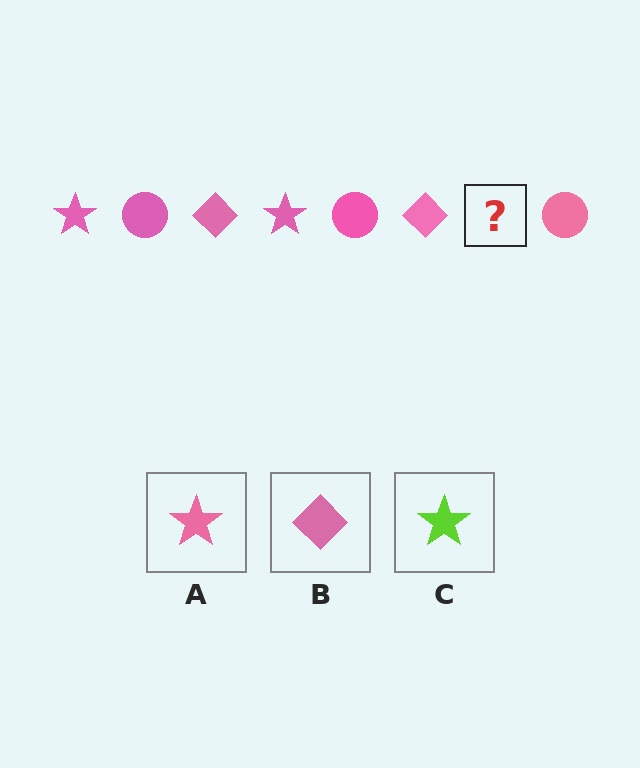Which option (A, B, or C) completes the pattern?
A.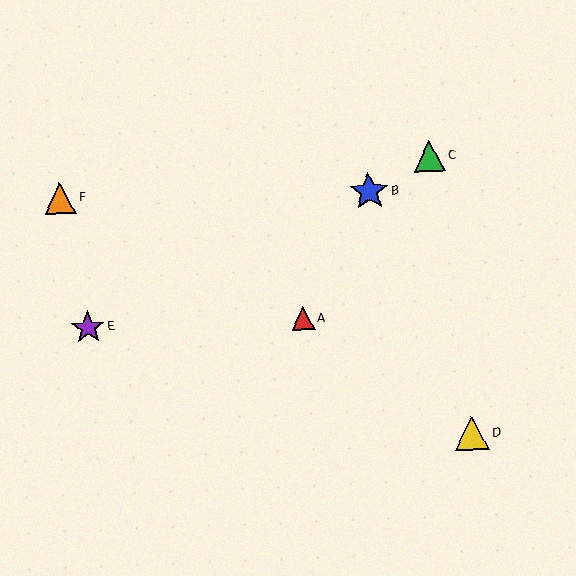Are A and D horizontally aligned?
No, A is at y≈319 and D is at y≈433.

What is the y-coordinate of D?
Object D is at y≈433.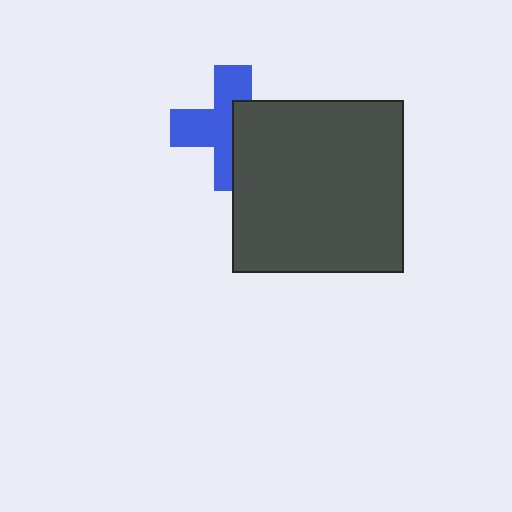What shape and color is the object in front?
The object in front is a dark gray square.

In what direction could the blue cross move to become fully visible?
The blue cross could move left. That would shift it out from behind the dark gray square entirely.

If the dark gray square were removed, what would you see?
You would see the complete blue cross.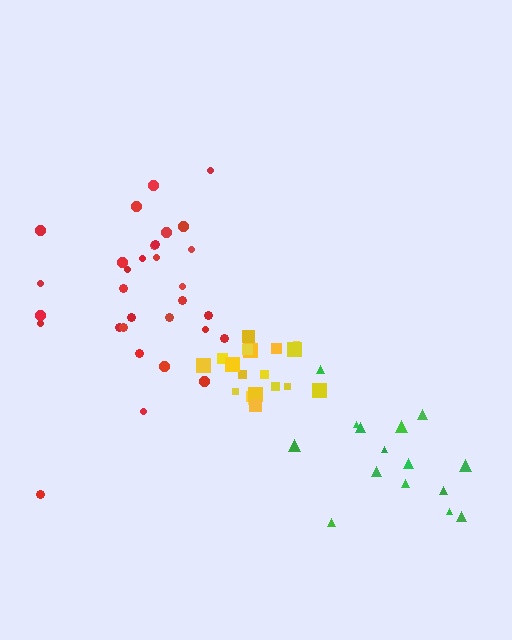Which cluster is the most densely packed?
Yellow.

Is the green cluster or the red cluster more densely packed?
Green.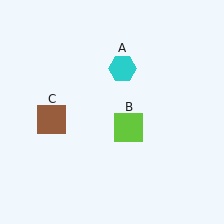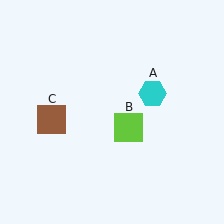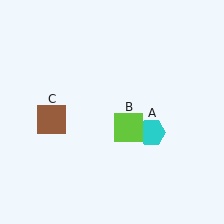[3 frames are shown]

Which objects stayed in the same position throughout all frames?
Lime square (object B) and brown square (object C) remained stationary.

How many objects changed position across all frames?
1 object changed position: cyan hexagon (object A).